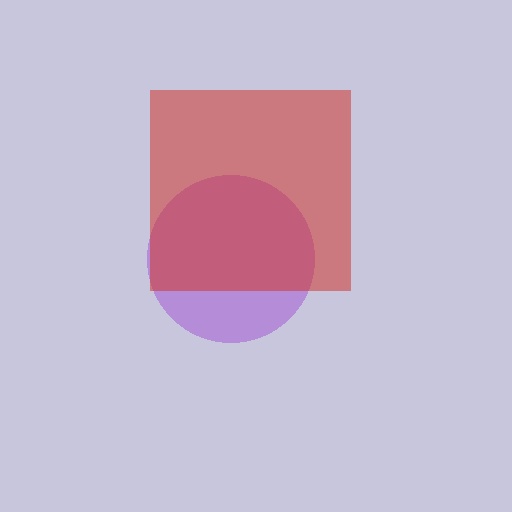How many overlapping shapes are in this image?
There are 2 overlapping shapes in the image.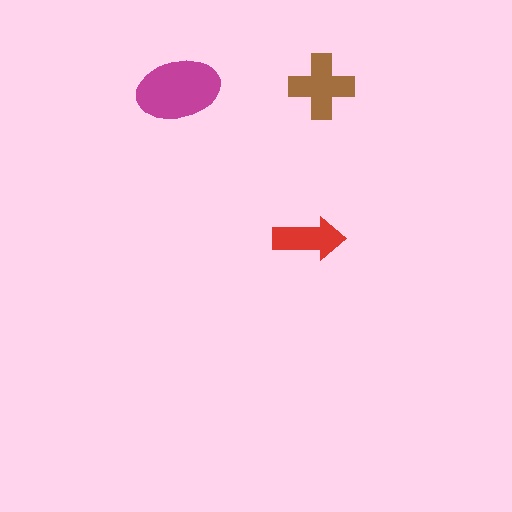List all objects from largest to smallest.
The magenta ellipse, the brown cross, the red arrow.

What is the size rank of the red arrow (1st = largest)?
3rd.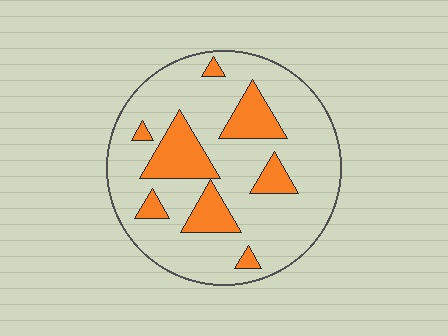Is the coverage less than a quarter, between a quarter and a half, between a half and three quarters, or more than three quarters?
Less than a quarter.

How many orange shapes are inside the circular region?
8.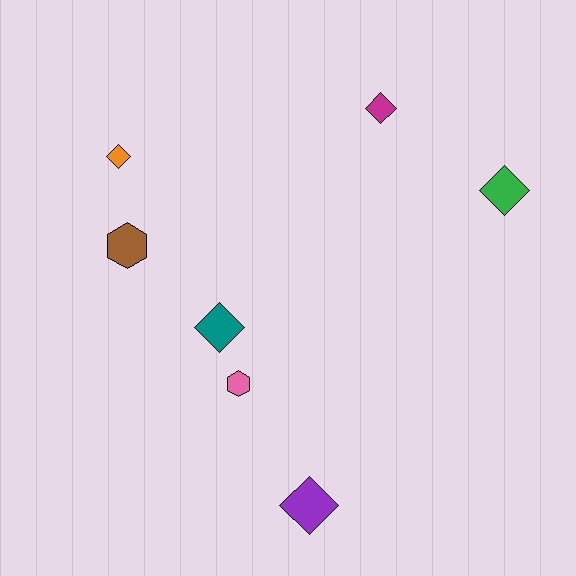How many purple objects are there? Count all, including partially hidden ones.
There is 1 purple object.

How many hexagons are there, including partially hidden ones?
There are 2 hexagons.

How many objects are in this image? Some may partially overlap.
There are 7 objects.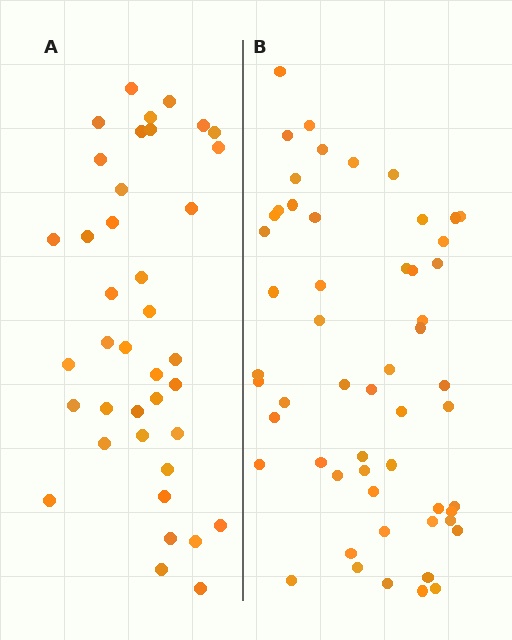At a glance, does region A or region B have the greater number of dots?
Region B (the right region) has more dots.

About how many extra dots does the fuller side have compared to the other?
Region B has approximately 15 more dots than region A.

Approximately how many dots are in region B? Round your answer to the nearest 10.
About 60 dots. (The exact count is 55, which rounds to 60.)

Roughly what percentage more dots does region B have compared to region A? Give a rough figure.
About 40% more.